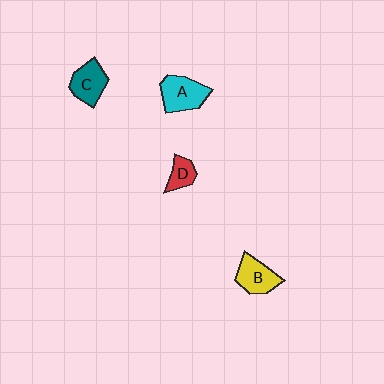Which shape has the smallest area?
Shape D (red).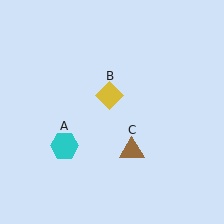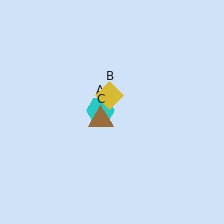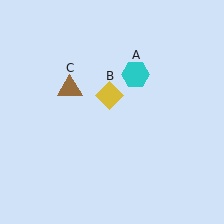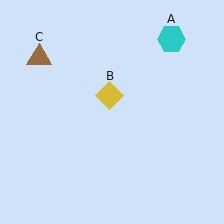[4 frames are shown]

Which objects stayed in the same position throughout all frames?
Yellow diamond (object B) remained stationary.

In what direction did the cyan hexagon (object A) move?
The cyan hexagon (object A) moved up and to the right.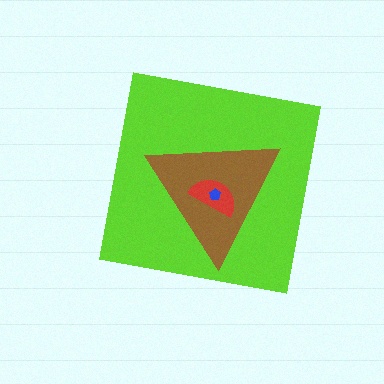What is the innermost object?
The blue pentagon.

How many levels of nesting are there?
4.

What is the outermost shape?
The lime square.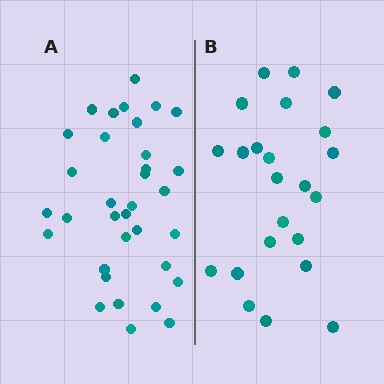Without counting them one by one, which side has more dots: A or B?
Region A (the left region) has more dots.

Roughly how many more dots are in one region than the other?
Region A has roughly 12 or so more dots than region B.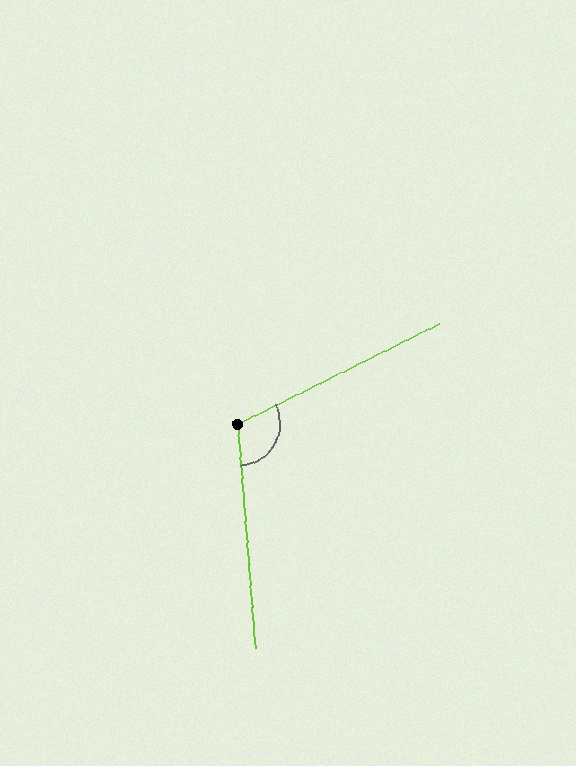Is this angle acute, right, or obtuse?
It is obtuse.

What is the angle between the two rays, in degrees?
Approximately 112 degrees.